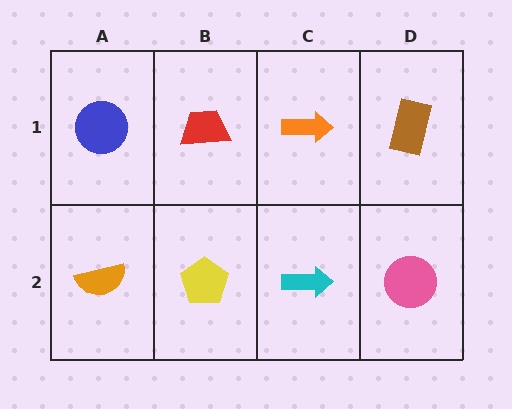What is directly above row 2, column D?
A brown rectangle.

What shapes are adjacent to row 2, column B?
A red trapezoid (row 1, column B), an orange semicircle (row 2, column A), a cyan arrow (row 2, column C).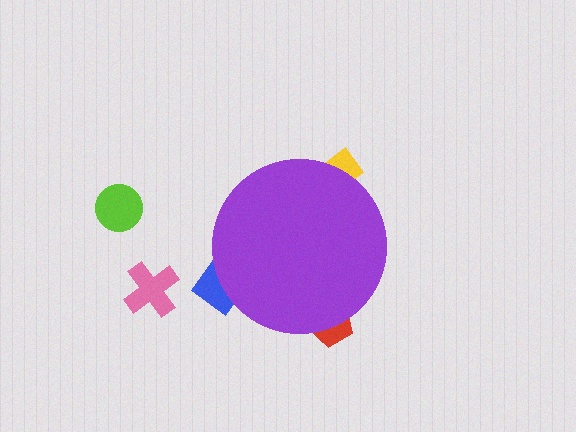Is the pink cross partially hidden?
No, the pink cross is fully visible.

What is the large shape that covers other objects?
A purple circle.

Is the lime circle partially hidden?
No, the lime circle is fully visible.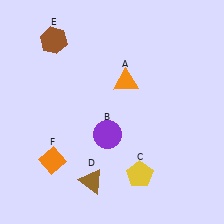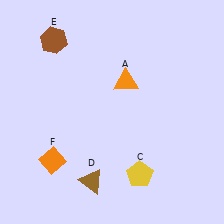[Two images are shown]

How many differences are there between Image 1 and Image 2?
There is 1 difference between the two images.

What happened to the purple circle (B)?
The purple circle (B) was removed in Image 2. It was in the bottom-left area of Image 1.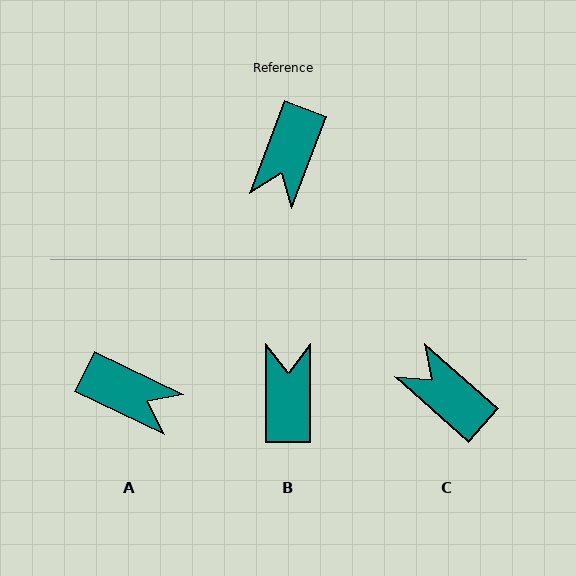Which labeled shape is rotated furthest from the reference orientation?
B, about 160 degrees away.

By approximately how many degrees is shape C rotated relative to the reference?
Approximately 111 degrees clockwise.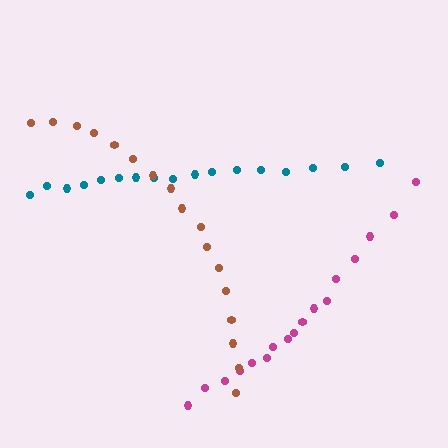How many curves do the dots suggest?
There are 3 distinct paths.